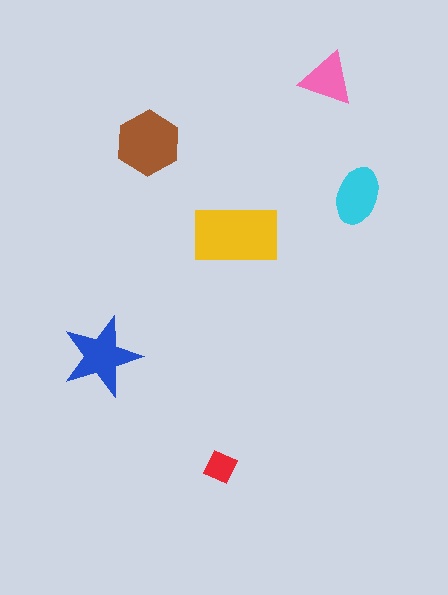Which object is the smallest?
The red diamond.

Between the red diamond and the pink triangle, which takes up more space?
The pink triangle.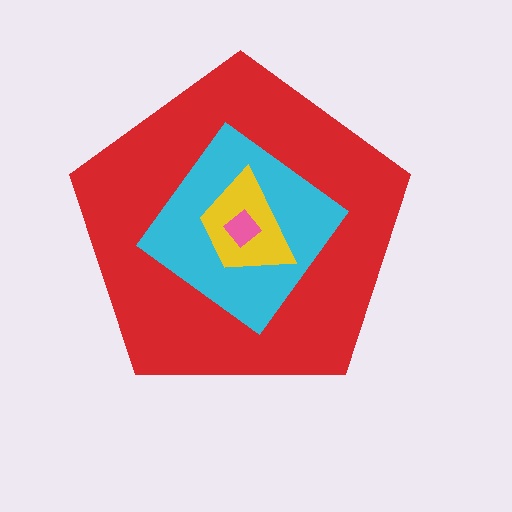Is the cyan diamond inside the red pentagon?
Yes.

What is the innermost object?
The pink diamond.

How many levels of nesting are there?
4.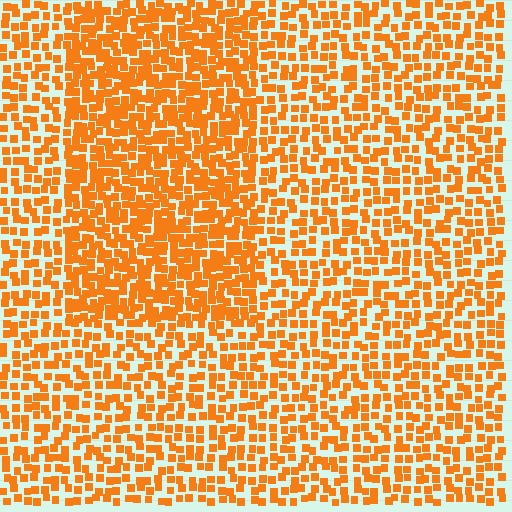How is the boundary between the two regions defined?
The boundary is defined by a change in element density (approximately 1.6x ratio). All elements are the same color, size, and shape.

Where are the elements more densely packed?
The elements are more densely packed inside the rectangle boundary.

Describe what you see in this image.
The image contains small orange elements arranged at two different densities. A rectangle-shaped region is visible where the elements are more densely packed than the surrounding area.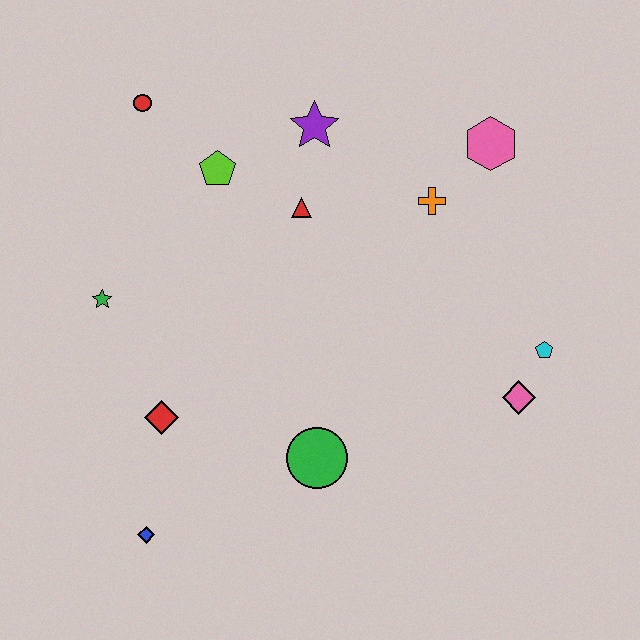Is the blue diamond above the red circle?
No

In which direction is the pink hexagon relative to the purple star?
The pink hexagon is to the right of the purple star.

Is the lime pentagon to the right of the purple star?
No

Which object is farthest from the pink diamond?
The red circle is farthest from the pink diamond.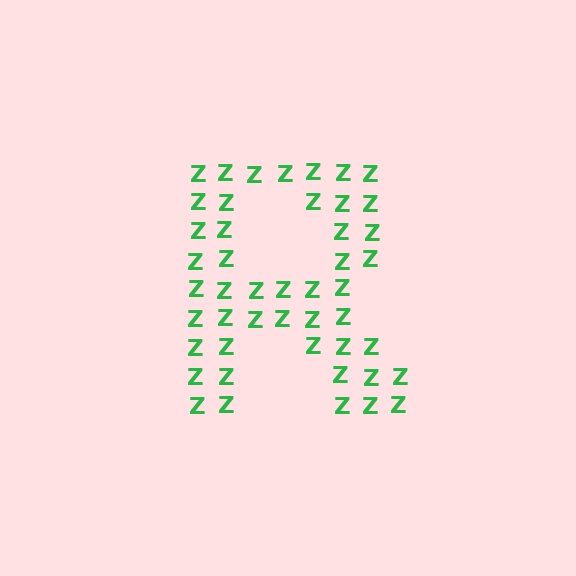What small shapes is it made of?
It is made of small letter Z's.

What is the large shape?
The large shape is the letter R.